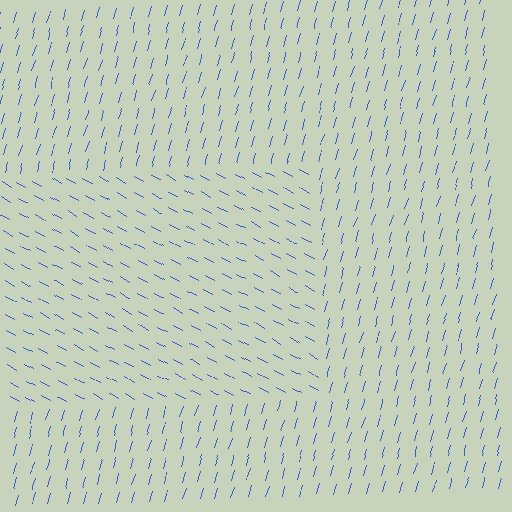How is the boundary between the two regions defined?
The boundary is defined purely by a change in line orientation (approximately 77 degrees difference). All lines are the same color and thickness.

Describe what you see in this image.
The image is filled with small blue line segments. A rectangle region in the image has lines oriented differently from the surrounding lines, creating a visible texture boundary.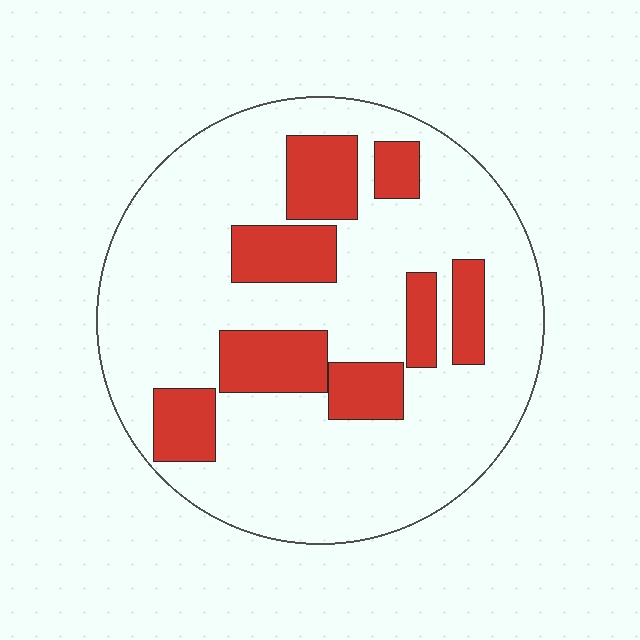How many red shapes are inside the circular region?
8.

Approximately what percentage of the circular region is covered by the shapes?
Approximately 25%.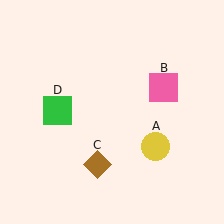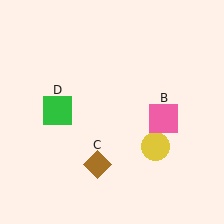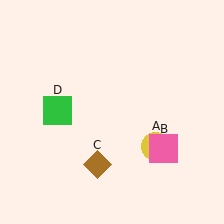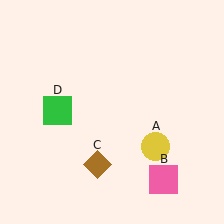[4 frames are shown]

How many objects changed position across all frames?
1 object changed position: pink square (object B).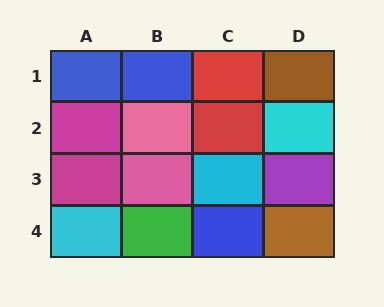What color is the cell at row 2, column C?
Red.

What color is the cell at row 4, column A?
Cyan.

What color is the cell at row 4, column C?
Blue.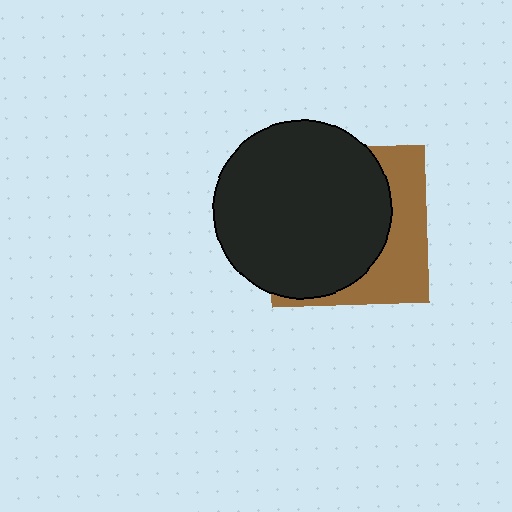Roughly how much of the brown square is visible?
A small part of it is visible (roughly 34%).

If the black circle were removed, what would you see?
You would see the complete brown square.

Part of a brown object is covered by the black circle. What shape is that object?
It is a square.